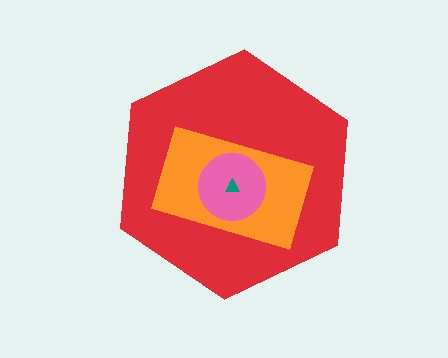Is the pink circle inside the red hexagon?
Yes.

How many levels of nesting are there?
4.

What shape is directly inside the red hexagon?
The orange rectangle.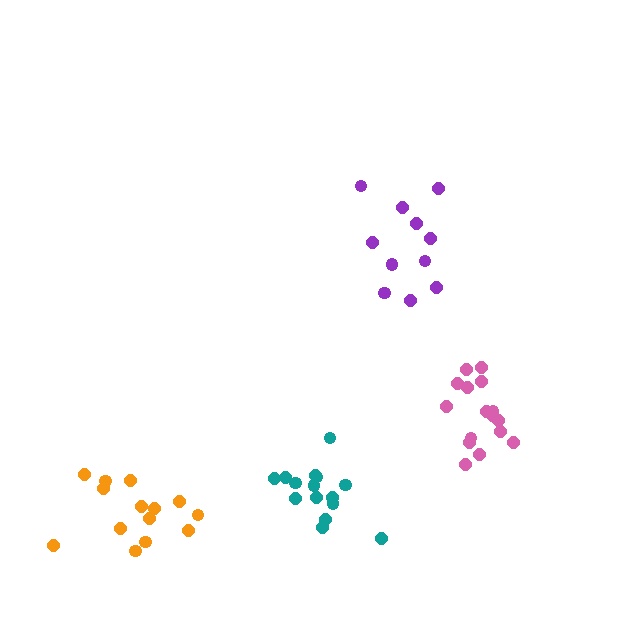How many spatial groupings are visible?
There are 4 spatial groupings.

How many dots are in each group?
Group 1: 16 dots, Group 2: 11 dots, Group 3: 14 dots, Group 4: 15 dots (56 total).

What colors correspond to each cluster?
The clusters are colored: pink, purple, orange, teal.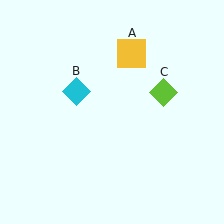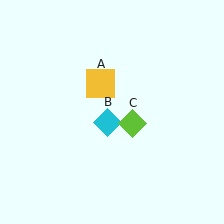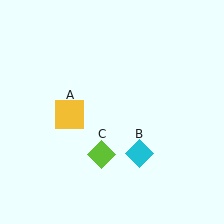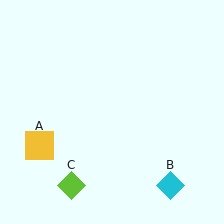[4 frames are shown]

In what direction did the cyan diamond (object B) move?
The cyan diamond (object B) moved down and to the right.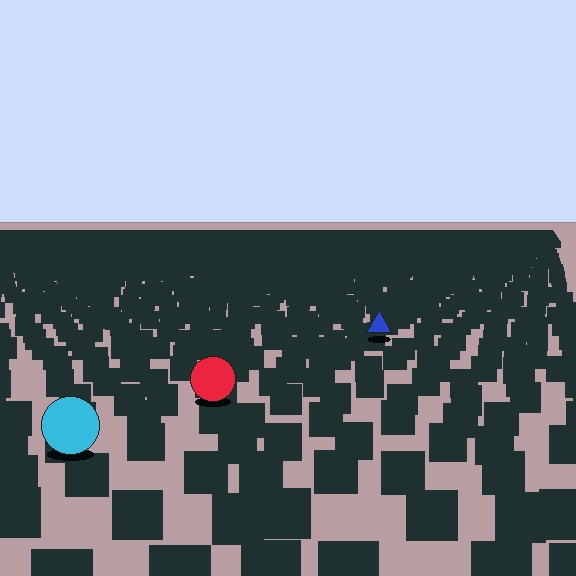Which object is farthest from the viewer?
The blue triangle is farthest from the viewer. It appears smaller and the ground texture around it is denser.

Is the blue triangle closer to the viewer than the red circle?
No. The red circle is closer — you can tell from the texture gradient: the ground texture is coarser near it.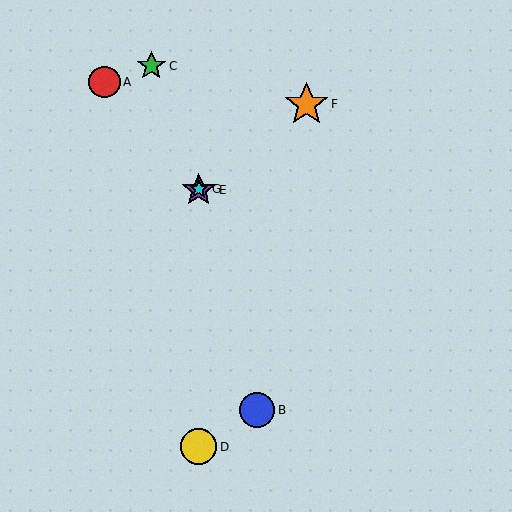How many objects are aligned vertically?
3 objects (D, E, G) are aligned vertically.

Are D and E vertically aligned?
Yes, both are at x≈199.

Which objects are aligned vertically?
Objects D, E, G are aligned vertically.